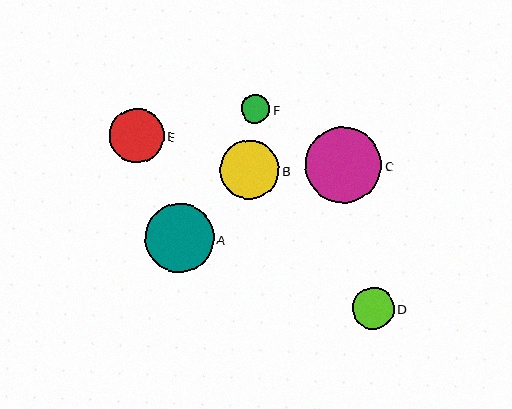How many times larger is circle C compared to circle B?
Circle C is approximately 1.3 times the size of circle B.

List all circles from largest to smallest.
From largest to smallest: C, A, B, E, D, F.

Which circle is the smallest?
Circle F is the smallest with a size of approximately 29 pixels.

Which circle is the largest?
Circle C is the largest with a size of approximately 77 pixels.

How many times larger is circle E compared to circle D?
Circle E is approximately 1.3 times the size of circle D.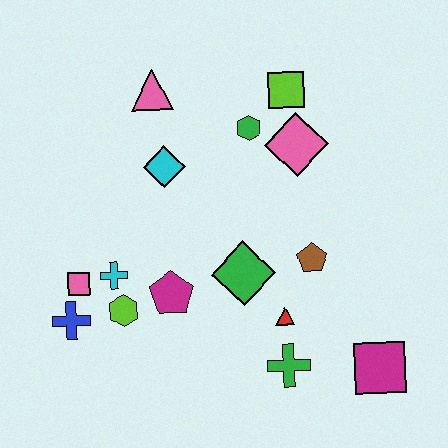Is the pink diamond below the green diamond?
No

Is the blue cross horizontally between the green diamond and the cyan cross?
No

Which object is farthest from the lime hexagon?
The lime square is farthest from the lime hexagon.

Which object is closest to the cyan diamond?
The pink triangle is closest to the cyan diamond.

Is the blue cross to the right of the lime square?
No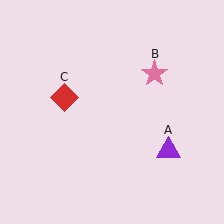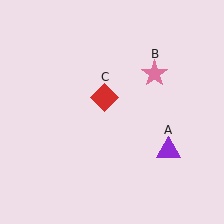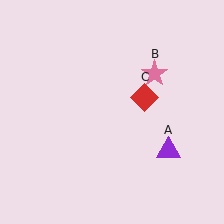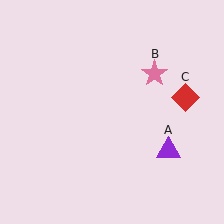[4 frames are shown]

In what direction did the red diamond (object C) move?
The red diamond (object C) moved right.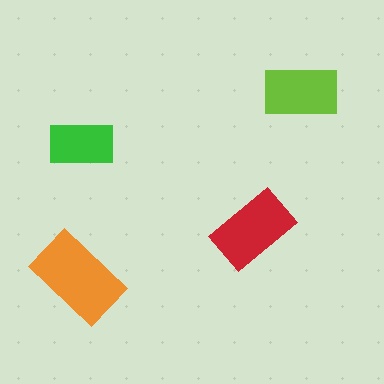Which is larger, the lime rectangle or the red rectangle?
The red one.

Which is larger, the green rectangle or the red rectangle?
The red one.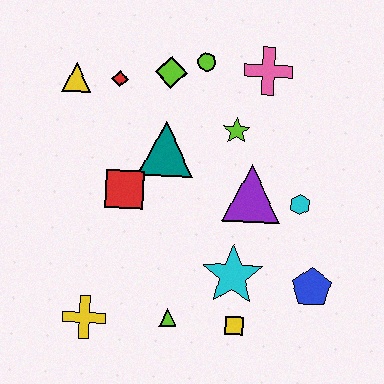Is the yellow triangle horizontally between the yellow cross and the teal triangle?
No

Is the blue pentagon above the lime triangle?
Yes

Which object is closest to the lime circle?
The lime diamond is closest to the lime circle.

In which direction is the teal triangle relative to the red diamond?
The teal triangle is below the red diamond.